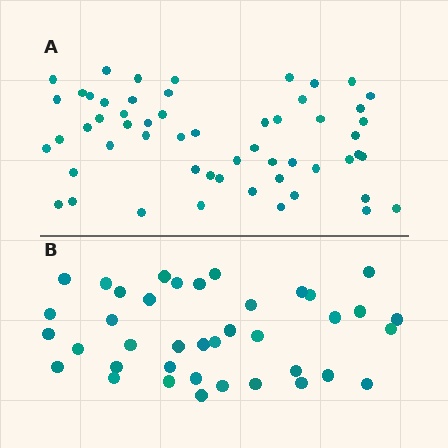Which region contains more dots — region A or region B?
Region A (the top region) has more dots.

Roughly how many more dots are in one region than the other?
Region A has approximately 15 more dots than region B.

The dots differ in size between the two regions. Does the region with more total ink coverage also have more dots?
No. Region B has more total ink coverage because its dots are larger, but region A actually contains more individual dots. Total area can be misleading — the number of items is what matters here.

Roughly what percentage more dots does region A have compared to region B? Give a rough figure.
About 45% more.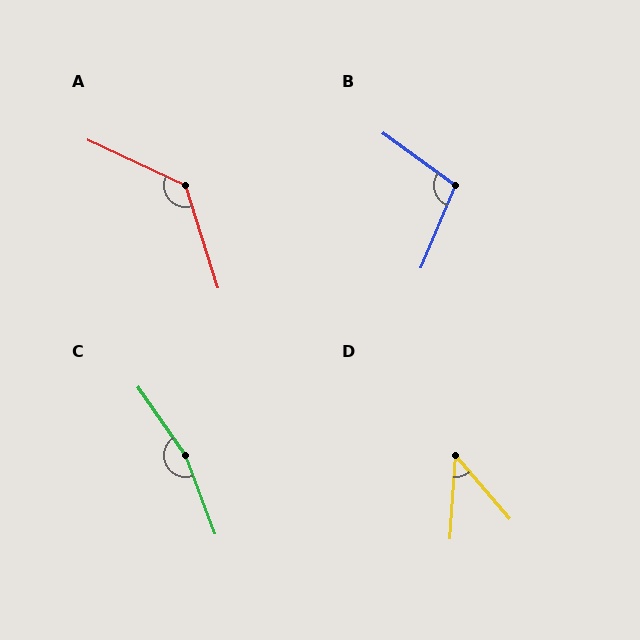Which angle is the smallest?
D, at approximately 44 degrees.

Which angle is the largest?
C, at approximately 166 degrees.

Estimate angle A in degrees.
Approximately 133 degrees.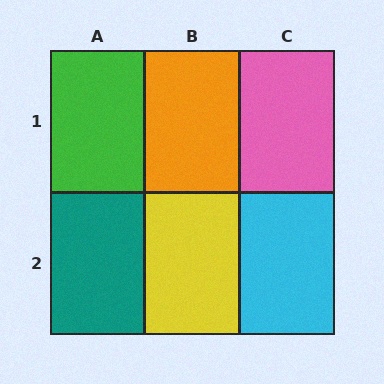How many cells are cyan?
1 cell is cyan.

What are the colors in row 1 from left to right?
Green, orange, pink.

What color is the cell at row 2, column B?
Yellow.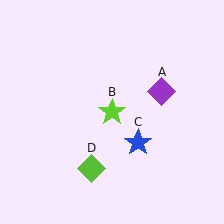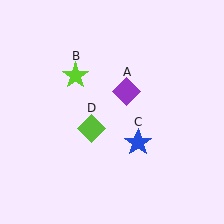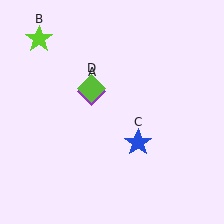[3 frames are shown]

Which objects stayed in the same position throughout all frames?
Blue star (object C) remained stationary.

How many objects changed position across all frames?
3 objects changed position: purple diamond (object A), lime star (object B), lime diamond (object D).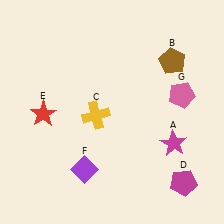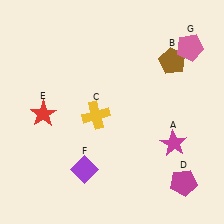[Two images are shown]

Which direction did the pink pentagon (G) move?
The pink pentagon (G) moved up.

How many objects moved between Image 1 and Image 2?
1 object moved between the two images.